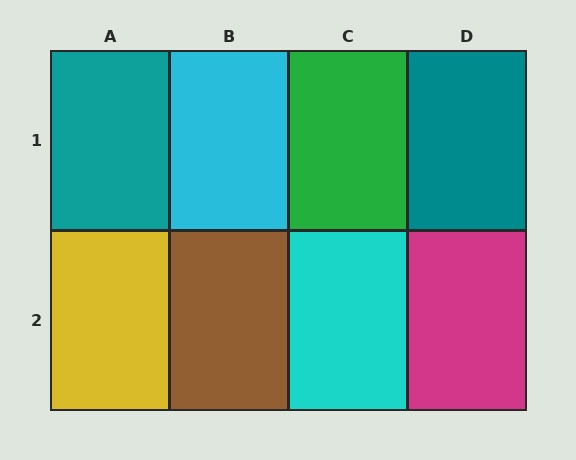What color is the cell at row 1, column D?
Teal.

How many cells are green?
1 cell is green.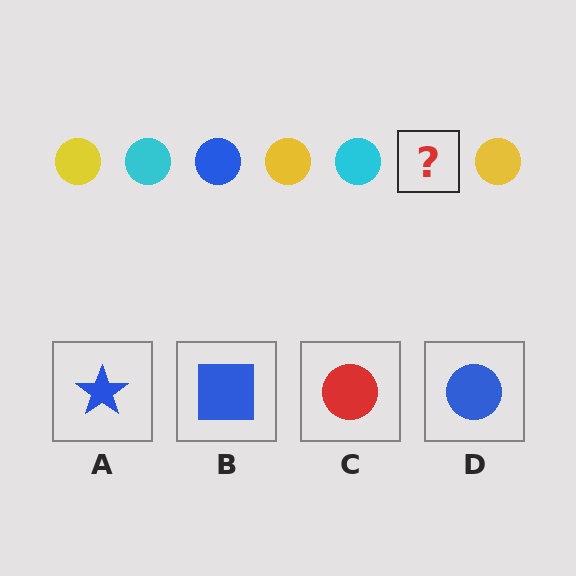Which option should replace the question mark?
Option D.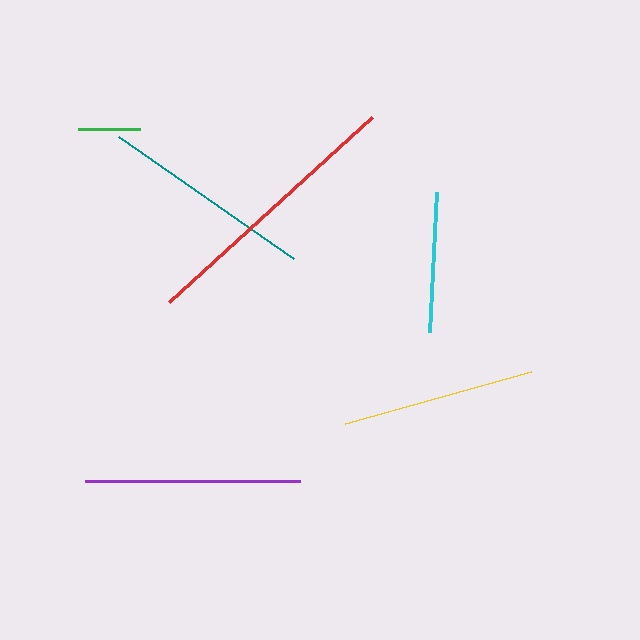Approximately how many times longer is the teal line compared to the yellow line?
The teal line is approximately 1.1 times the length of the yellow line.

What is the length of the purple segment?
The purple segment is approximately 214 pixels long.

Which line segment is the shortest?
The green line is the shortest at approximately 62 pixels.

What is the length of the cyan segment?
The cyan segment is approximately 140 pixels long.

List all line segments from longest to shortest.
From longest to shortest: red, purple, teal, yellow, cyan, green.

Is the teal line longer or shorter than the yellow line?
The teal line is longer than the yellow line.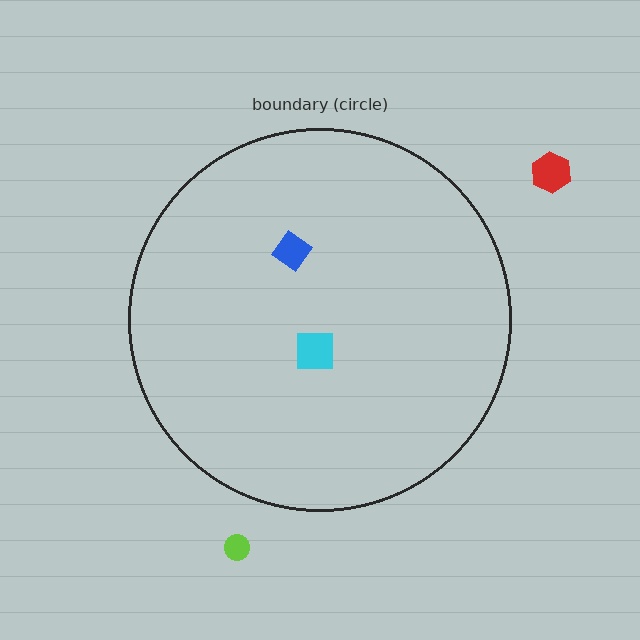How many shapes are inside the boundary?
2 inside, 2 outside.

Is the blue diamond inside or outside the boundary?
Inside.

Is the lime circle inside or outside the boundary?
Outside.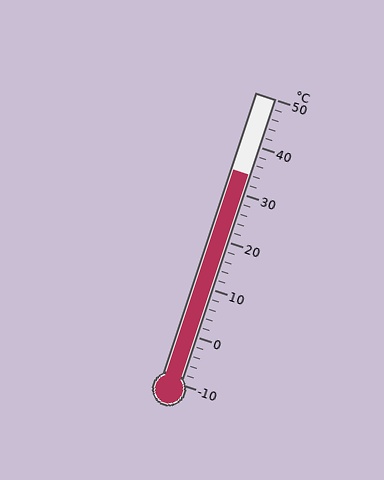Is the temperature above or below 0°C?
The temperature is above 0°C.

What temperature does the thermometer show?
The thermometer shows approximately 34°C.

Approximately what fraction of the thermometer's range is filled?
The thermometer is filled to approximately 75% of its range.